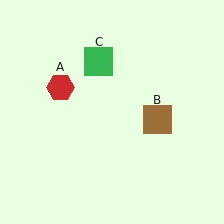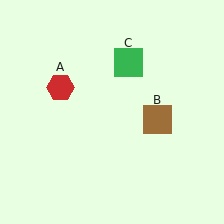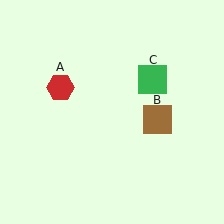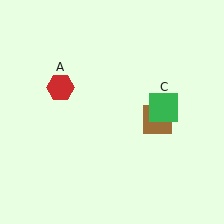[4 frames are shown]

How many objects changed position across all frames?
1 object changed position: green square (object C).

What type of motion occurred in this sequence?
The green square (object C) rotated clockwise around the center of the scene.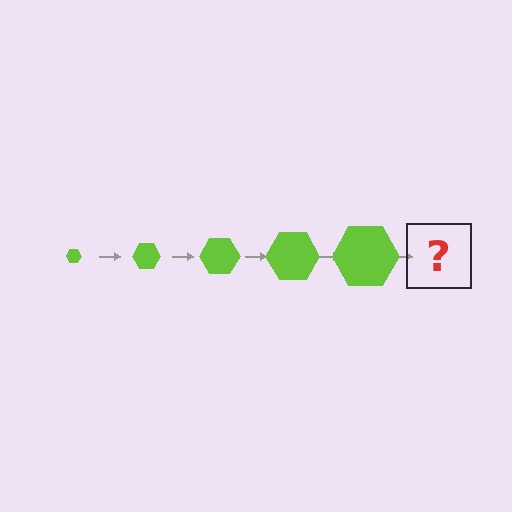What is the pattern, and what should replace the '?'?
The pattern is that the hexagon gets progressively larger each step. The '?' should be a lime hexagon, larger than the previous one.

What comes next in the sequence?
The next element should be a lime hexagon, larger than the previous one.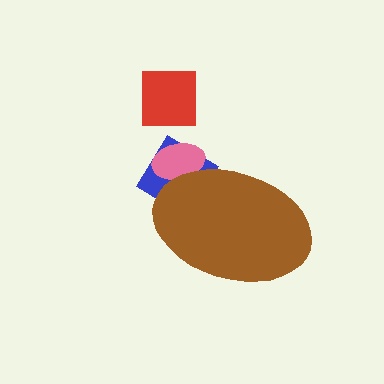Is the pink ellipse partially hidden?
Yes, the pink ellipse is partially hidden behind the brown ellipse.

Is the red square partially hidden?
No, the red square is fully visible.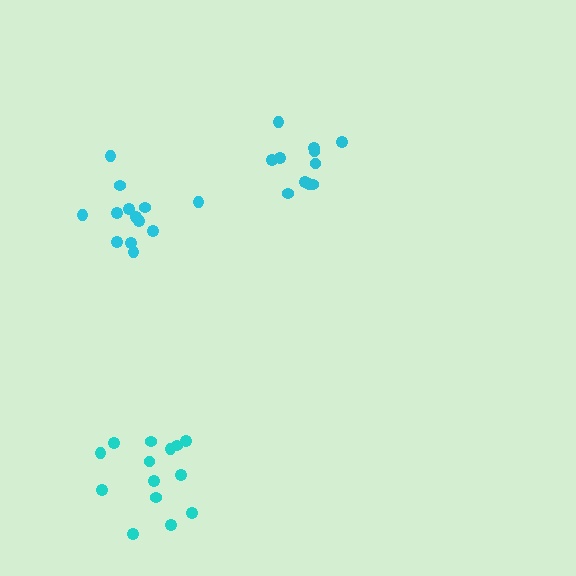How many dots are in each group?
Group 1: 14 dots, Group 2: 12 dots, Group 3: 13 dots (39 total).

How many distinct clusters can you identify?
There are 3 distinct clusters.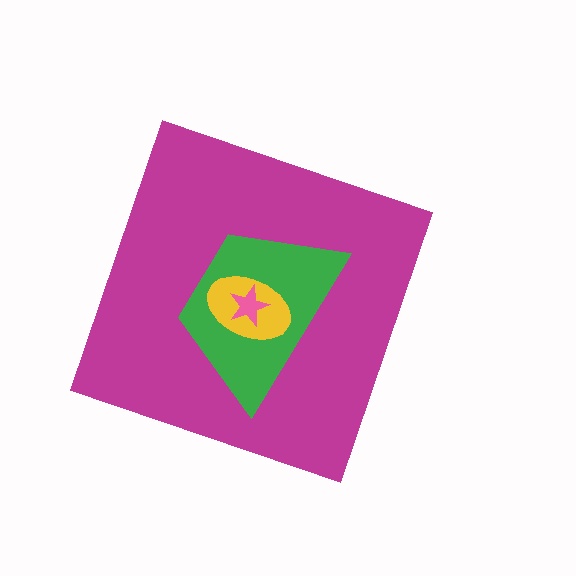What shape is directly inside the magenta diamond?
The green trapezoid.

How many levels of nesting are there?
4.